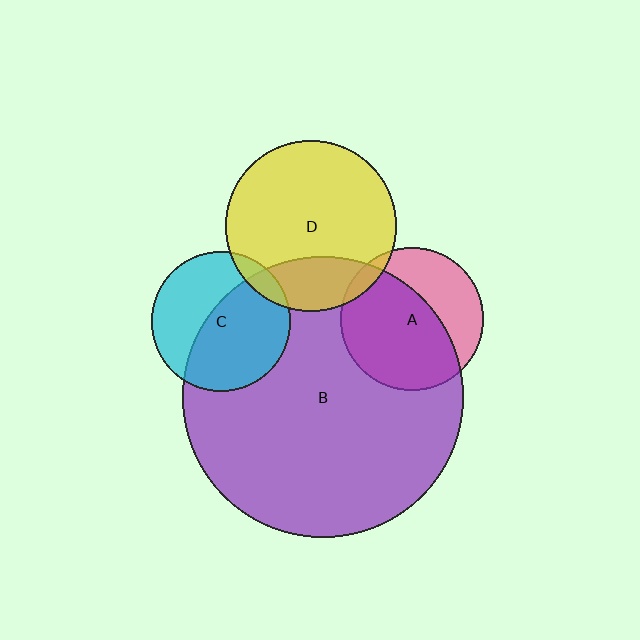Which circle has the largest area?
Circle B (purple).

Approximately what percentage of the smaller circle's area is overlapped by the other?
Approximately 5%.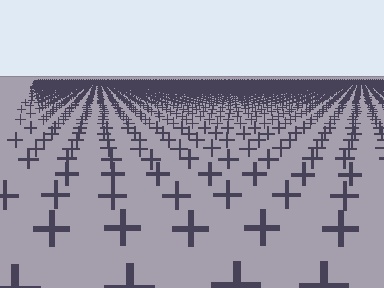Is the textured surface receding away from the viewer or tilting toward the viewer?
The surface is receding away from the viewer. Texture elements get smaller and denser toward the top.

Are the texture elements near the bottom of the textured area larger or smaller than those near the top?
Larger. Near the bottom, elements are closer to the viewer and appear at a bigger on-screen size.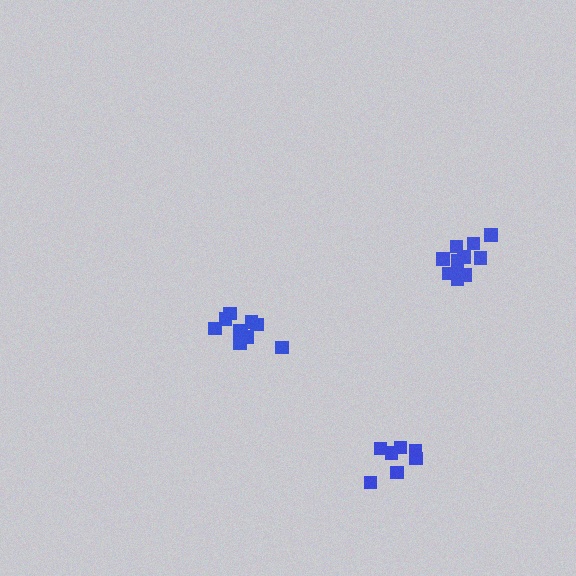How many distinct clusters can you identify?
There are 3 distinct clusters.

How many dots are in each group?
Group 1: 7 dots, Group 2: 10 dots, Group 3: 11 dots (28 total).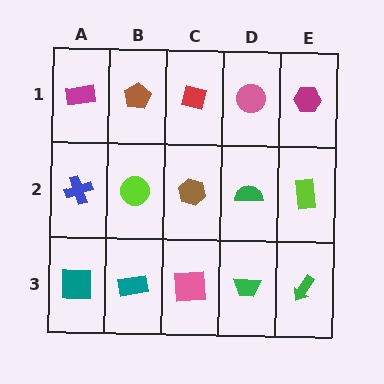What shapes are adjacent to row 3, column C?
A brown hexagon (row 2, column C), a teal rectangle (row 3, column B), a green trapezoid (row 3, column D).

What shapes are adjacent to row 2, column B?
A brown pentagon (row 1, column B), a teal rectangle (row 3, column B), a blue cross (row 2, column A), a brown hexagon (row 2, column C).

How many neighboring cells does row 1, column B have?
3.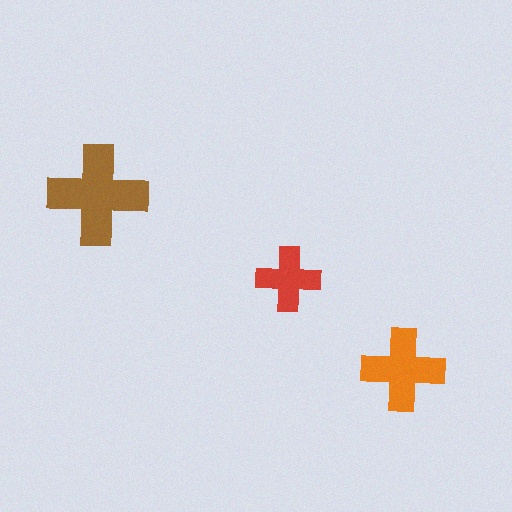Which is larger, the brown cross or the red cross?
The brown one.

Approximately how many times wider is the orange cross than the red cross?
About 1.5 times wider.